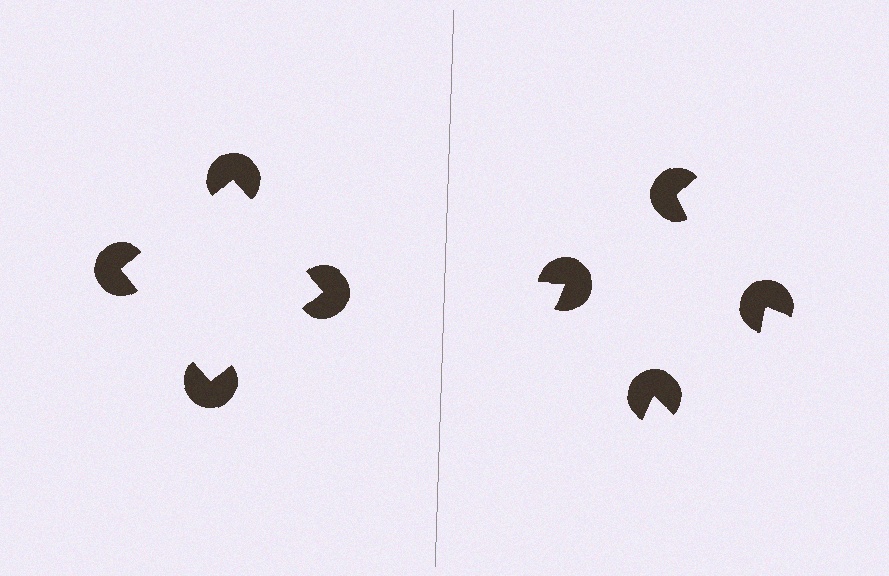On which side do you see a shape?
An illusory square appears on the left side. On the right side the wedge cuts are rotated, so no coherent shape forms.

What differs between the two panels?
The pac-man discs are positioned identically on both sides; only the wedge orientations differ. On the left they align to a square; on the right they are misaligned.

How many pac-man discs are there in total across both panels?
8 — 4 on each side.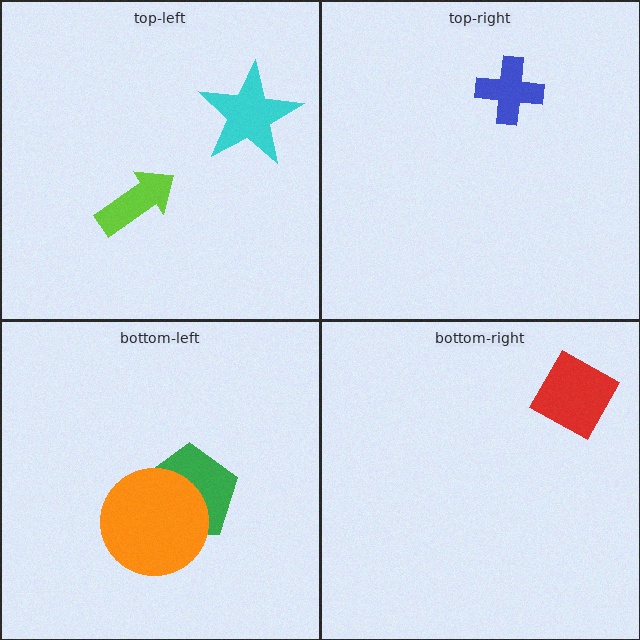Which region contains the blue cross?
The top-right region.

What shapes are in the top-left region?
The cyan star, the lime arrow.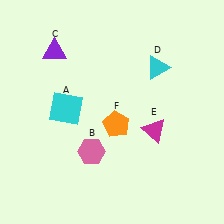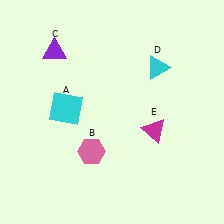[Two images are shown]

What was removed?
The orange pentagon (F) was removed in Image 2.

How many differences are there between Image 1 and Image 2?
There is 1 difference between the two images.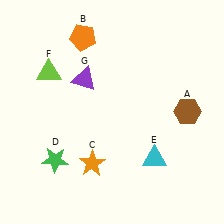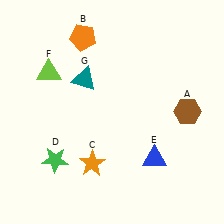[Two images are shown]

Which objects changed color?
E changed from cyan to blue. G changed from purple to teal.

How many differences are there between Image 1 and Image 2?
There are 2 differences between the two images.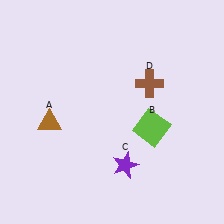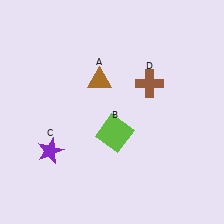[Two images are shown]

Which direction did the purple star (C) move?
The purple star (C) moved left.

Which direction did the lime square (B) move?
The lime square (B) moved left.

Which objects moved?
The objects that moved are: the brown triangle (A), the lime square (B), the purple star (C).